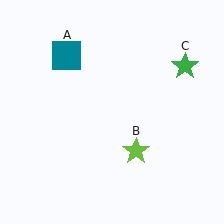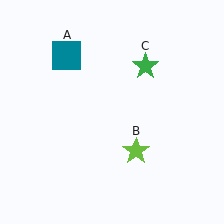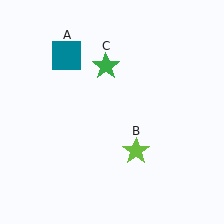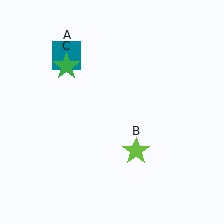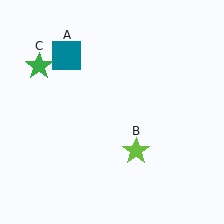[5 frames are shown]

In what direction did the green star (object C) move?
The green star (object C) moved left.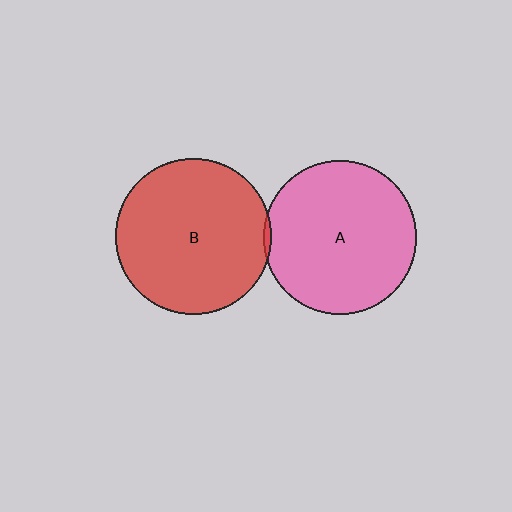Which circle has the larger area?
Circle B (red).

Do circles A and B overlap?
Yes.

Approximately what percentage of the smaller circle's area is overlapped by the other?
Approximately 5%.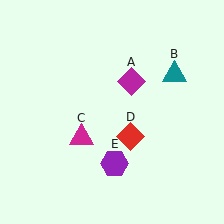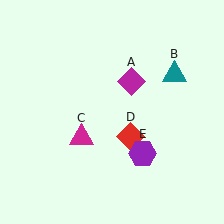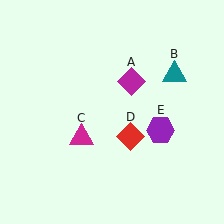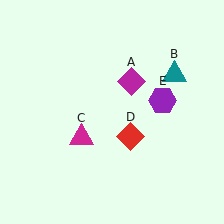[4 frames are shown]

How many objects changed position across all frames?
1 object changed position: purple hexagon (object E).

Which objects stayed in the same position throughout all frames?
Magenta diamond (object A) and teal triangle (object B) and magenta triangle (object C) and red diamond (object D) remained stationary.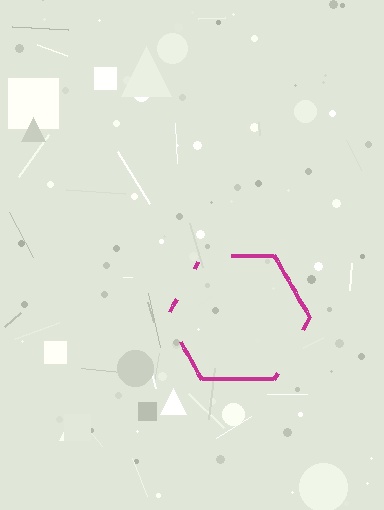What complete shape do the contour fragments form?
The contour fragments form a hexagon.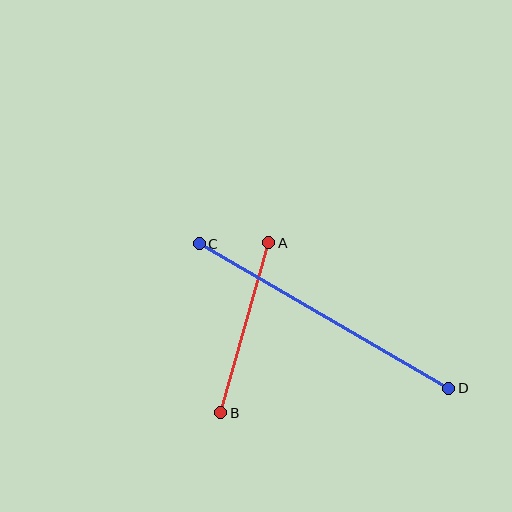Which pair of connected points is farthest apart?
Points C and D are farthest apart.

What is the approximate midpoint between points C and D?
The midpoint is at approximately (324, 316) pixels.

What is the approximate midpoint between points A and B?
The midpoint is at approximately (245, 328) pixels.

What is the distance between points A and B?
The distance is approximately 177 pixels.